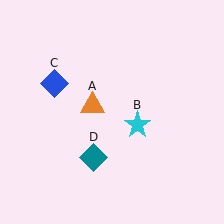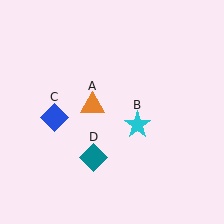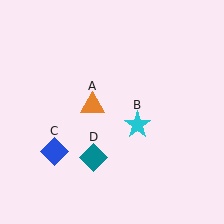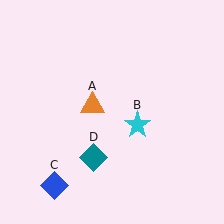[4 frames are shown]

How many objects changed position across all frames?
1 object changed position: blue diamond (object C).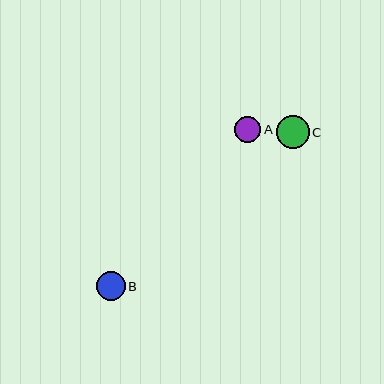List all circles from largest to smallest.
From largest to smallest: C, B, A.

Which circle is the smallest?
Circle A is the smallest with a size of approximately 26 pixels.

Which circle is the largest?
Circle C is the largest with a size of approximately 32 pixels.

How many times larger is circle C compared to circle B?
Circle C is approximately 1.1 times the size of circle B.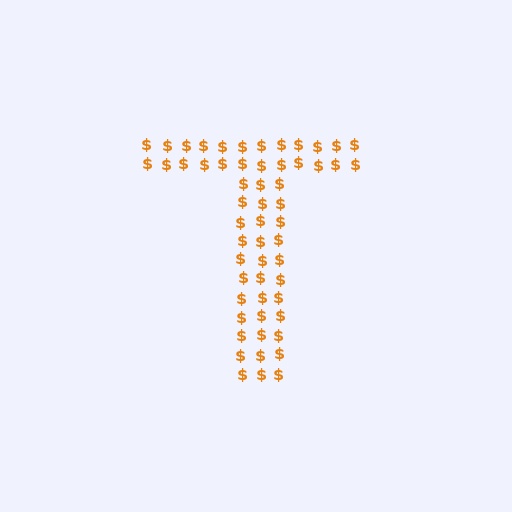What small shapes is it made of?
It is made of small dollar signs.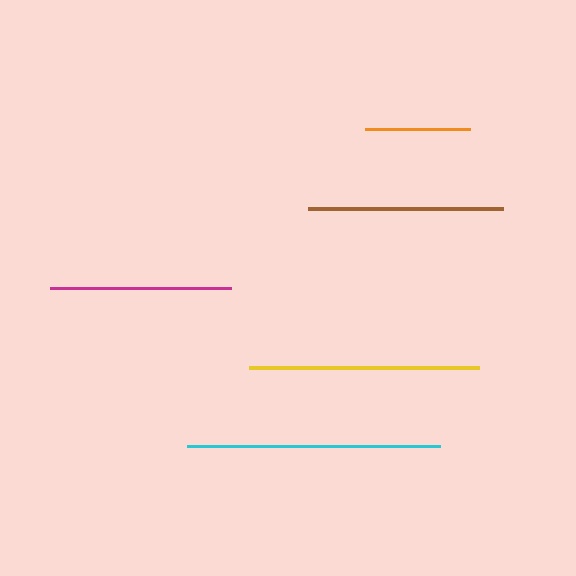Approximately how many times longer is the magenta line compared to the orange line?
The magenta line is approximately 1.7 times the length of the orange line.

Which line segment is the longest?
The cyan line is the longest at approximately 253 pixels.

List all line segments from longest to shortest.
From longest to shortest: cyan, yellow, brown, magenta, orange.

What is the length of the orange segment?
The orange segment is approximately 105 pixels long.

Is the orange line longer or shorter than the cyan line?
The cyan line is longer than the orange line.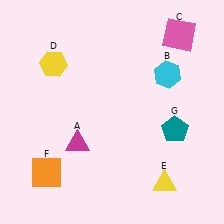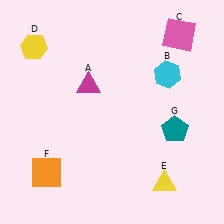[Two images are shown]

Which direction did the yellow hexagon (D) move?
The yellow hexagon (D) moved left.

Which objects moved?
The objects that moved are: the magenta triangle (A), the yellow hexagon (D).